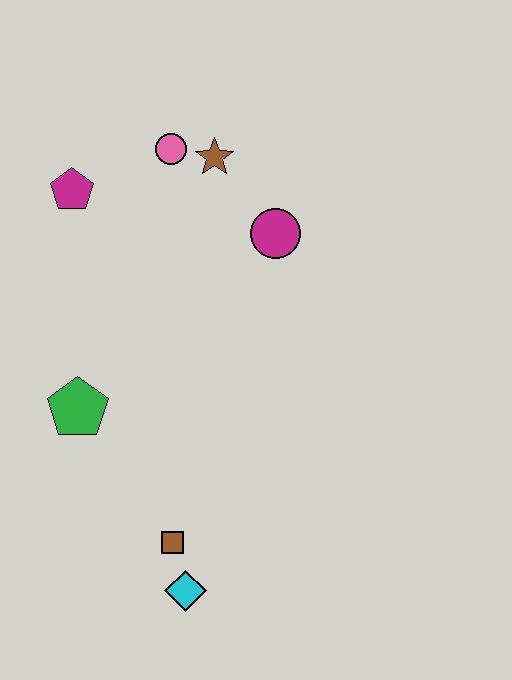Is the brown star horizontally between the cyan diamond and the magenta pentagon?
No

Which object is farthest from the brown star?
The cyan diamond is farthest from the brown star.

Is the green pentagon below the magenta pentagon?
Yes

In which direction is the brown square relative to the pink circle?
The brown square is below the pink circle.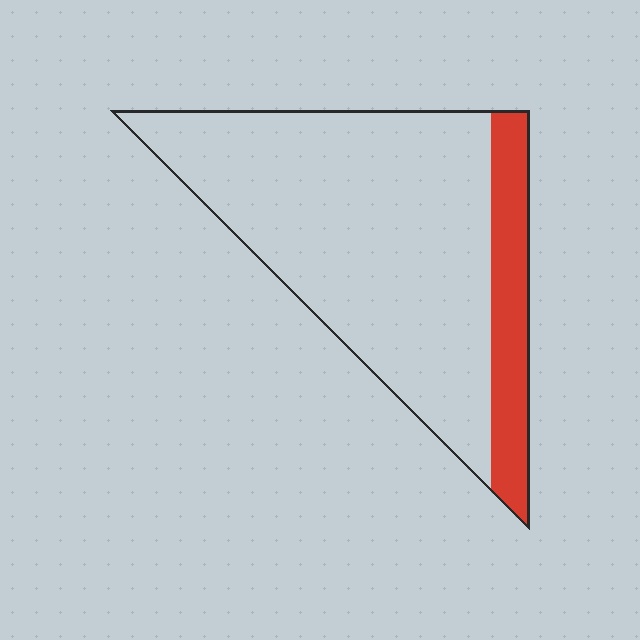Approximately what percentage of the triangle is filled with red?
Approximately 20%.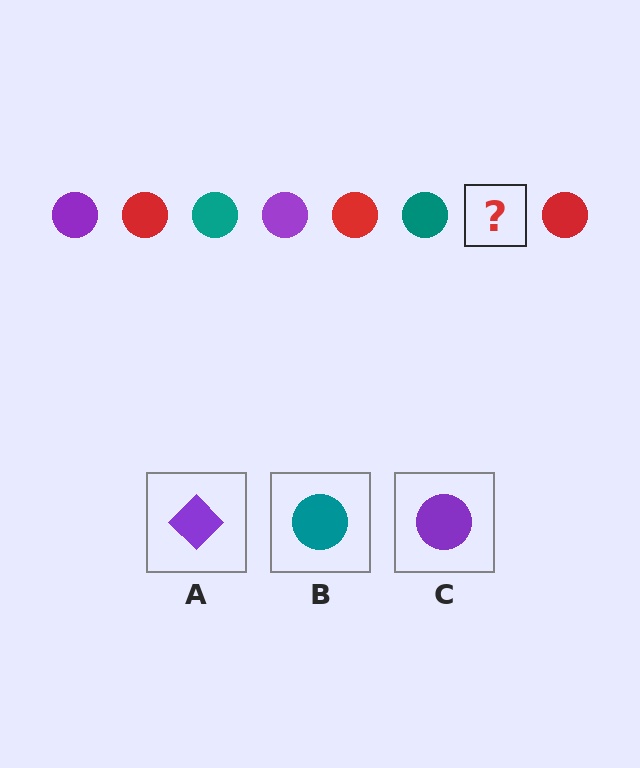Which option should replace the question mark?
Option C.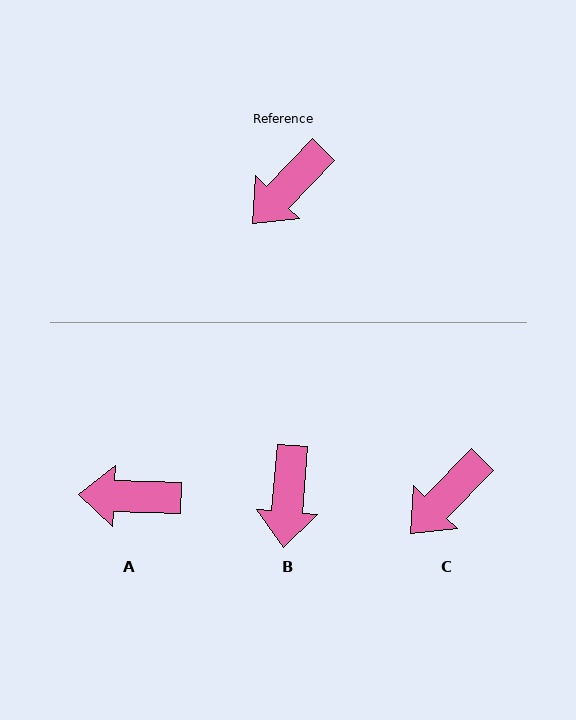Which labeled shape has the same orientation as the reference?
C.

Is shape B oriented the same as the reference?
No, it is off by about 39 degrees.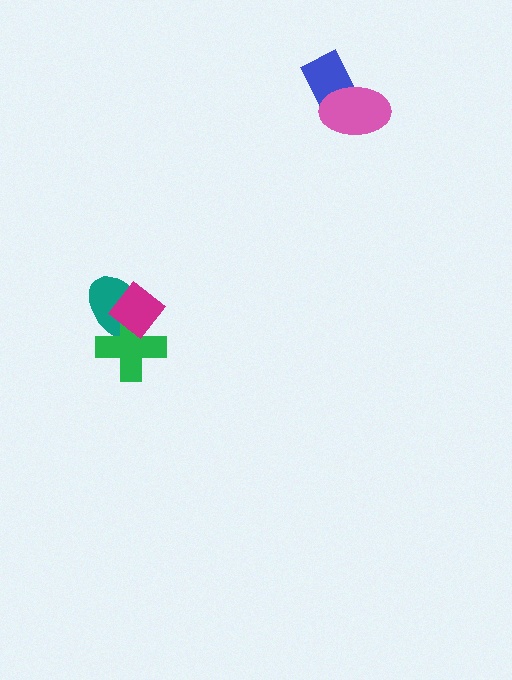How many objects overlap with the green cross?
2 objects overlap with the green cross.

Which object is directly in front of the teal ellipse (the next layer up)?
The green cross is directly in front of the teal ellipse.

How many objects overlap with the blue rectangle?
1 object overlaps with the blue rectangle.